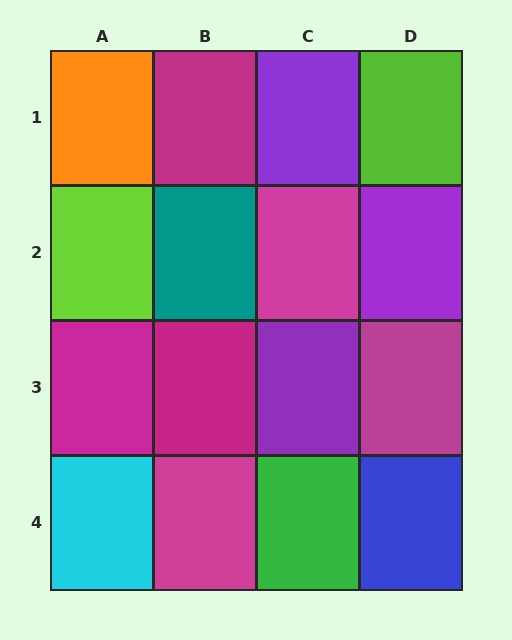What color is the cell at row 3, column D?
Magenta.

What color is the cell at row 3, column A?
Magenta.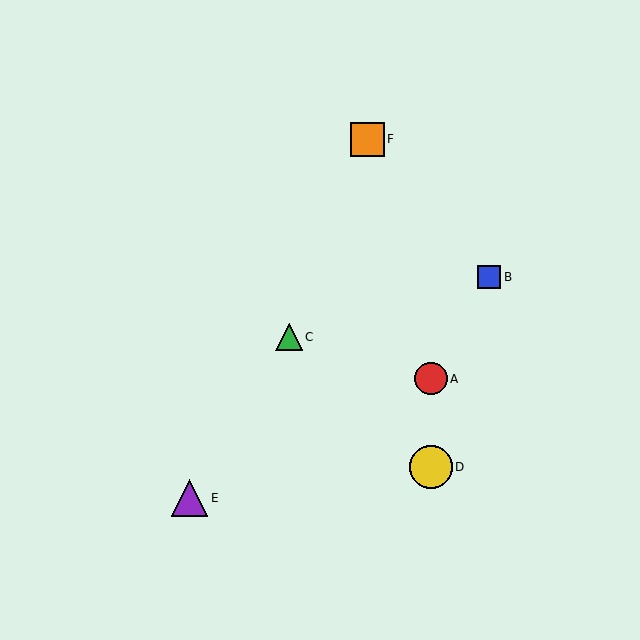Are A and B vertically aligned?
No, A is at x≈431 and B is at x≈489.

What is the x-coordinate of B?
Object B is at x≈489.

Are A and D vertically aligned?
Yes, both are at x≈431.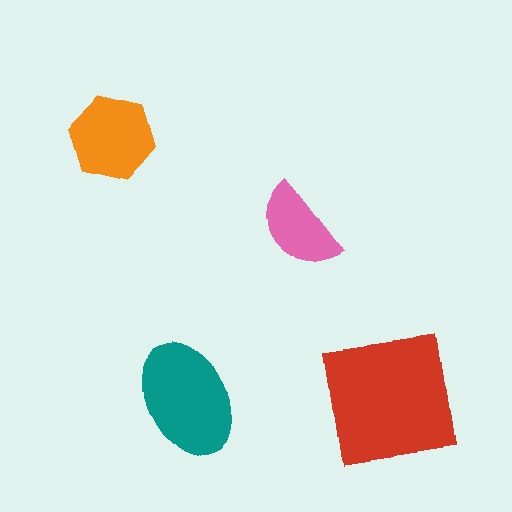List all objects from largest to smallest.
The red square, the teal ellipse, the orange hexagon, the pink semicircle.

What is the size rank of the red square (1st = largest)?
1st.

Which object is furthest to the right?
The red square is rightmost.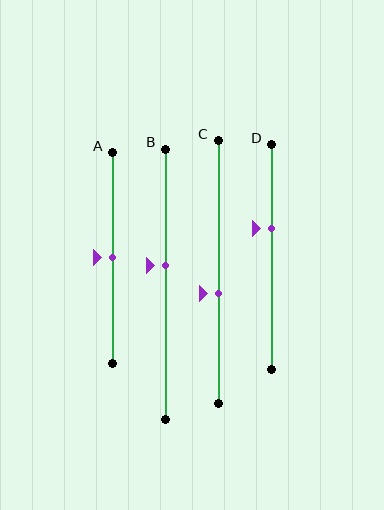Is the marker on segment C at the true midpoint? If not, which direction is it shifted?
No, the marker on segment C is shifted downward by about 8% of the segment length.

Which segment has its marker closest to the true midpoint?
Segment A has its marker closest to the true midpoint.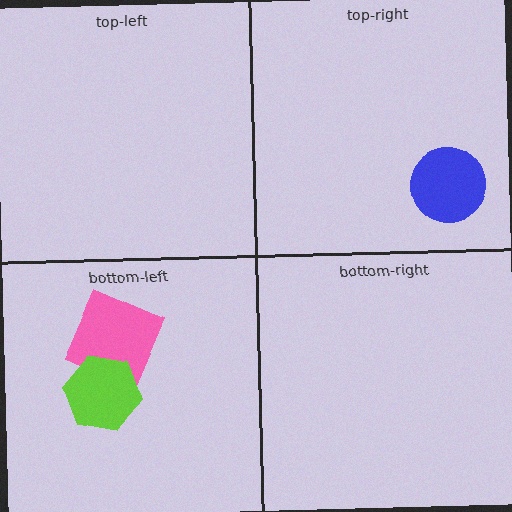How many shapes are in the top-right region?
1.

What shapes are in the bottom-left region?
The pink square, the lime hexagon.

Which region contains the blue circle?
The top-right region.